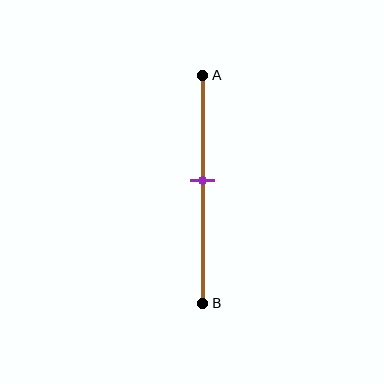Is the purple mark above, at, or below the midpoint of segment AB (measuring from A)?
The purple mark is above the midpoint of segment AB.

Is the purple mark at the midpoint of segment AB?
No, the mark is at about 45% from A, not at the 50% midpoint.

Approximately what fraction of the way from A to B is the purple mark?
The purple mark is approximately 45% of the way from A to B.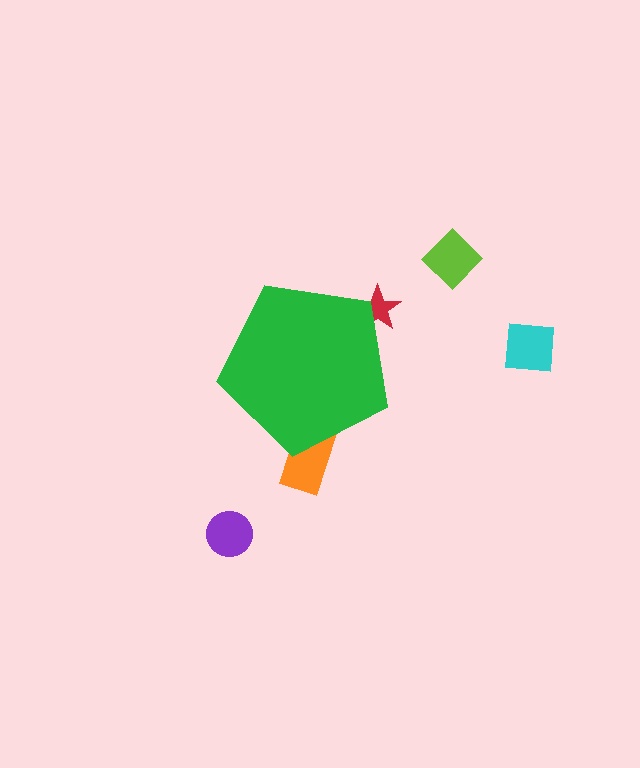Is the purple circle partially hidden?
No, the purple circle is fully visible.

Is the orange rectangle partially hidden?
Yes, the orange rectangle is partially hidden behind the green pentagon.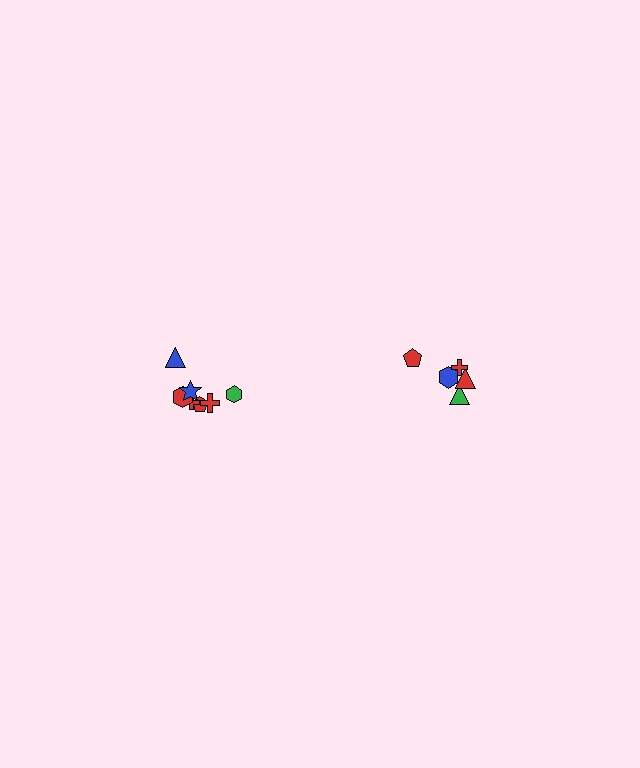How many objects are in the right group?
There are 5 objects.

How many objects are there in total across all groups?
There are 12 objects.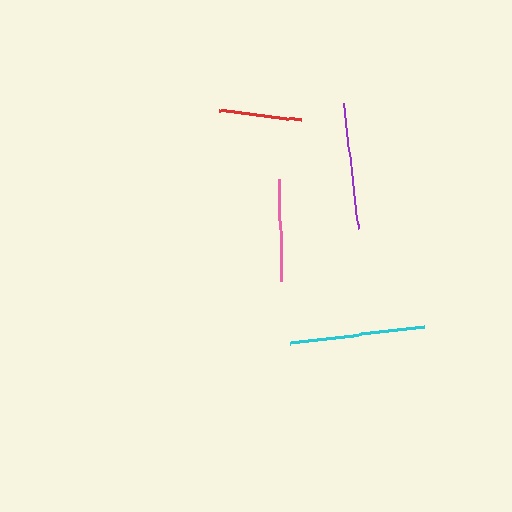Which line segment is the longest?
The cyan line is the longest at approximately 135 pixels.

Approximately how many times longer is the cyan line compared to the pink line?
The cyan line is approximately 1.3 times the length of the pink line.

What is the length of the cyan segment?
The cyan segment is approximately 135 pixels long.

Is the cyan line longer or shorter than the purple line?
The cyan line is longer than the purple line.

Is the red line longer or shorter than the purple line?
The purple line is longer than the red line.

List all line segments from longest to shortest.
From longest to shortest: cyan, purple, pink, red.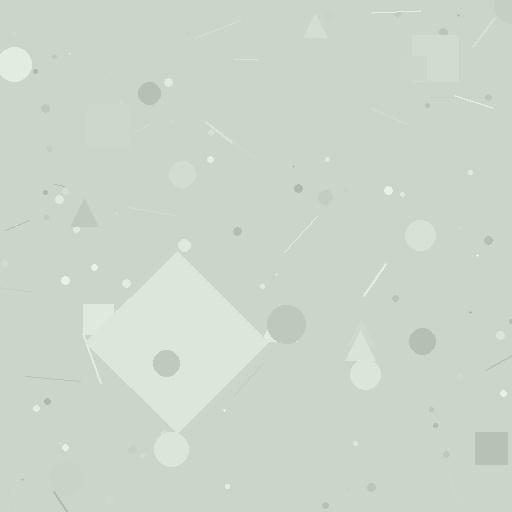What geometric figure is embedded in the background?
A diamond is embedded in the background.